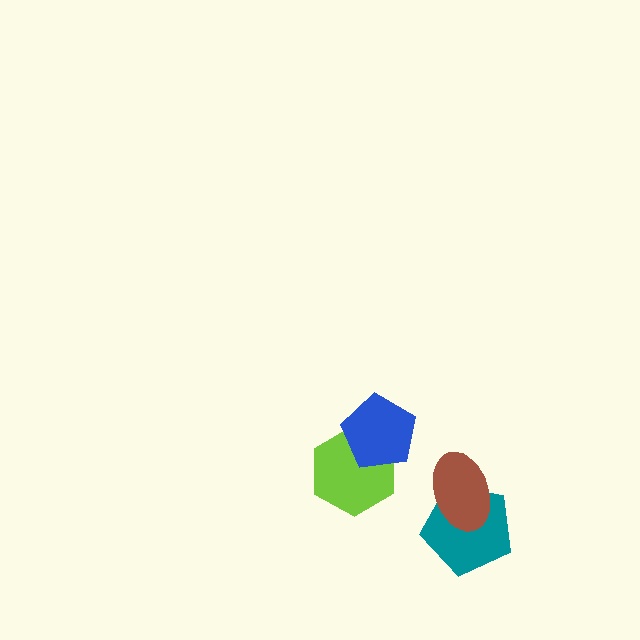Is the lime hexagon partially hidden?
Yes, it is partially covered by another shape.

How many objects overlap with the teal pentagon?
1 object overlaps with the teal pentagon.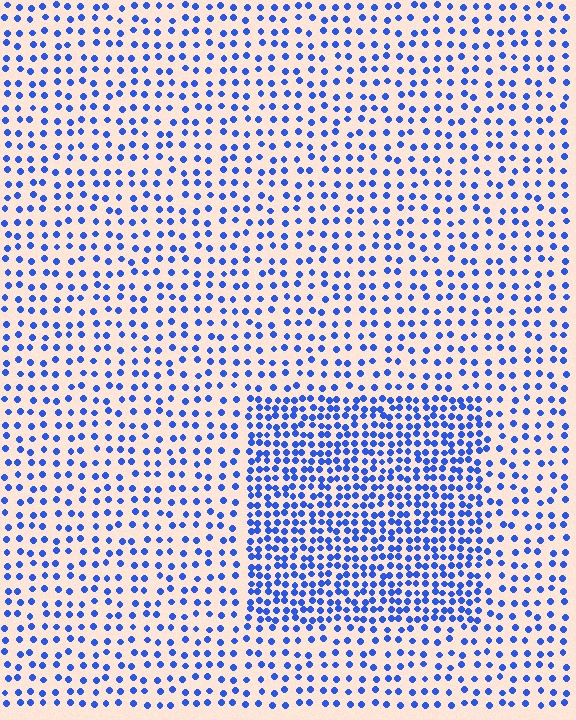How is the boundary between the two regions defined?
The boundary is defined by a change in element density (approximately 2.1x ratio). All elements are the same color, size, and shape.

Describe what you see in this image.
The image contains small blue elements arranged at two different densities. A rectangle-shaped region is visible where the elements are more densely packed than the surrounding area.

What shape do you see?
I see a rectangle.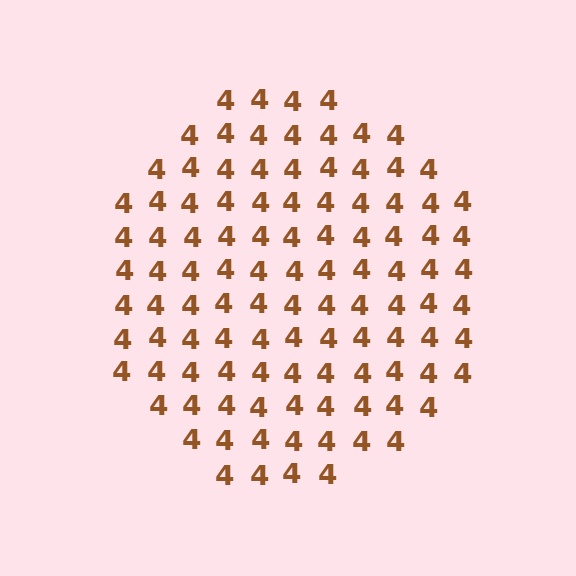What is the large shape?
The large shape is a circle.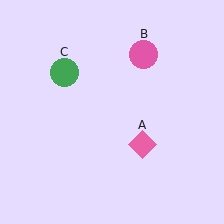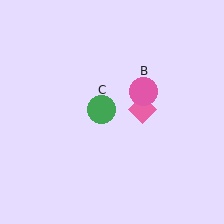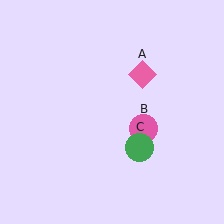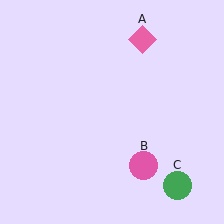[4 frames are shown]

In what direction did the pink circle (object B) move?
The pink circle (object B) moved down.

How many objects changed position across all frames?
3 objects changed position: pink diamond (object A), pink circle (object B), green circle (object C).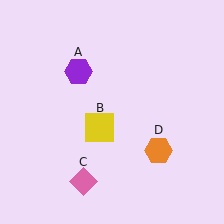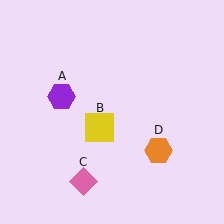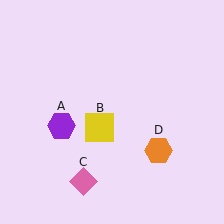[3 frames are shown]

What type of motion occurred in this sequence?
The purple hexagon (object A) rotated counterclockwise around the center of the scene.